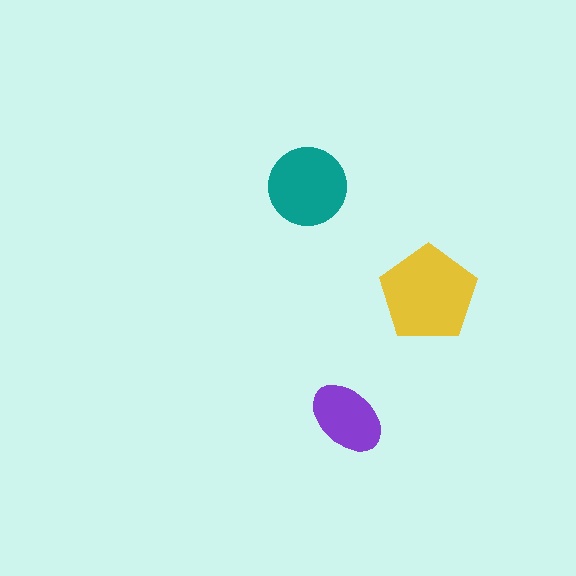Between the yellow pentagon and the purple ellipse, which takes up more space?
The yellow pentagon.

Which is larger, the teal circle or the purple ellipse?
The teal circle.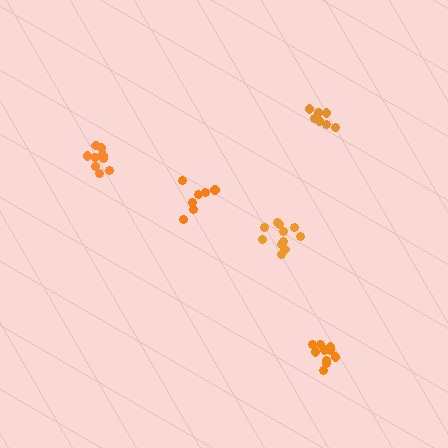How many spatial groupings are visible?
There are 5 spatial groupings.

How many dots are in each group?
Group 1: 7 dots, Group 2: 8 dots, Group 3: 10 dots, Group 4: 11 dots, Group 5: 10 dots (46 total).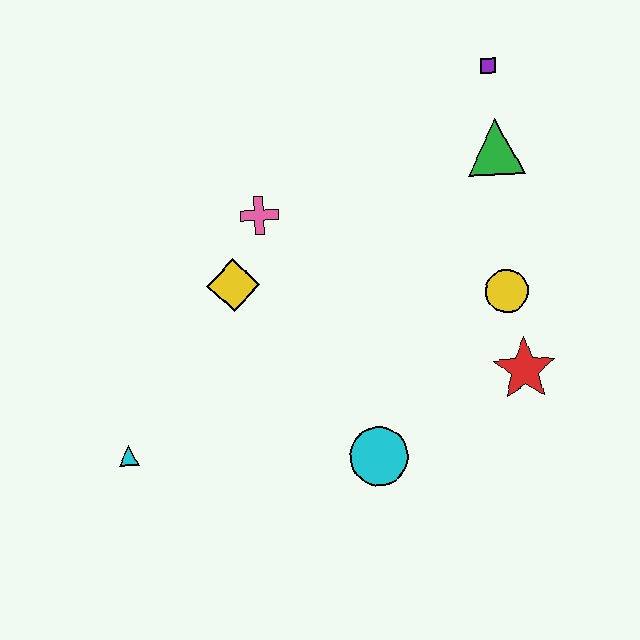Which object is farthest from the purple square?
The cyan triangle is farthest from the purple square.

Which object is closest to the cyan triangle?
The yellow diamond is closest to the cyan triangle.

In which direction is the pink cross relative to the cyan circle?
The pink cross is above the cyan circle.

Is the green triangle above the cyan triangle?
Yes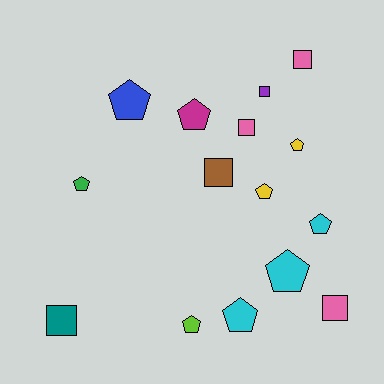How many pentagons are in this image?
There are 9 pentagons.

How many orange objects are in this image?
There are no orange objects.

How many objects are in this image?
There are 15 objects.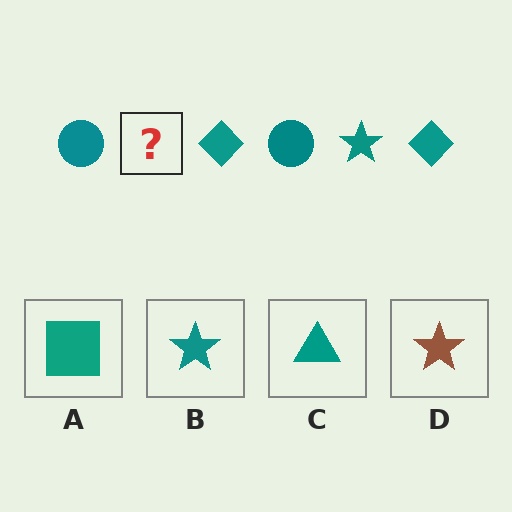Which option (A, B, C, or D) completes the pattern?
B.